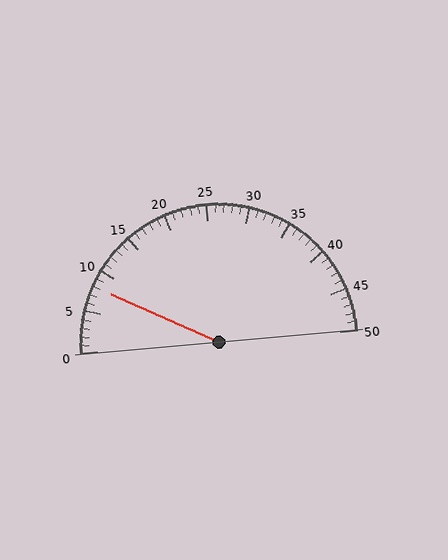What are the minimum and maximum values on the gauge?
The gauge ranges from 0 to 50.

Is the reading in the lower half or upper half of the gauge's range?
The reading is in the lower half of the range (0 to 50).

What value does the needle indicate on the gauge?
The needle indicates approximately 8.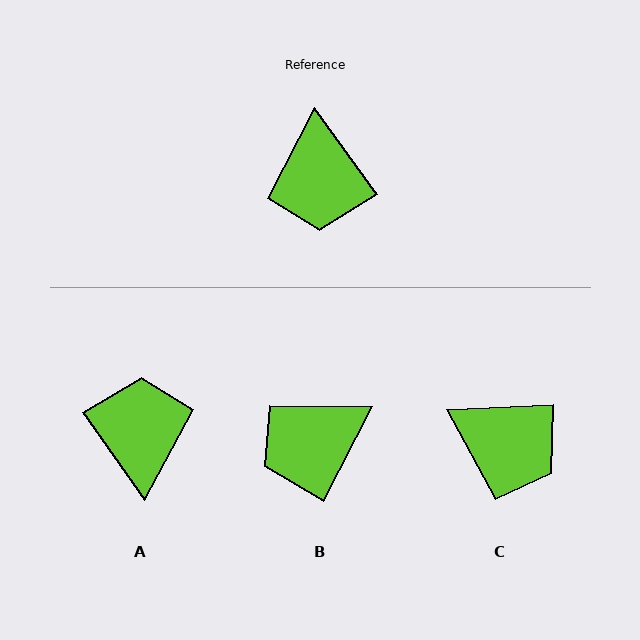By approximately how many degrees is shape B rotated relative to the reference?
Approximately 63 degrees clockwise.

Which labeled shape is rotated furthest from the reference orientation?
A, about 179 degrees away.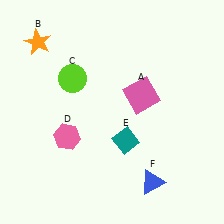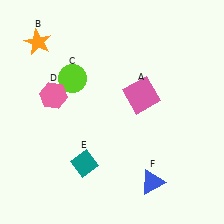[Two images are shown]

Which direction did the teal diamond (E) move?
The teal diamond (E) moved left.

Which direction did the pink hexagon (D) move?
The pink hexagon (D) moved up.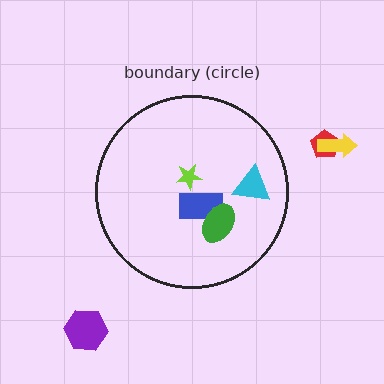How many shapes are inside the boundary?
4 inside, 3 outside.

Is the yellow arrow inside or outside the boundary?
Outside.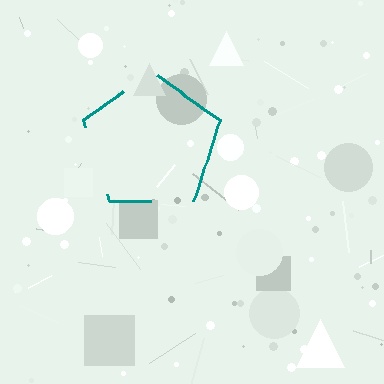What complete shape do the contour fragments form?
The contour fragments form a pentagon.